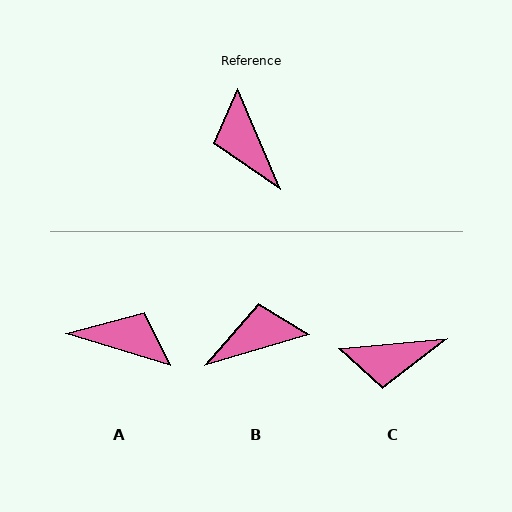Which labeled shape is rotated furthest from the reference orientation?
A, about 130 degrees away.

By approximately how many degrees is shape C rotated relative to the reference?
Approximately 73 degrees counter-clockwise.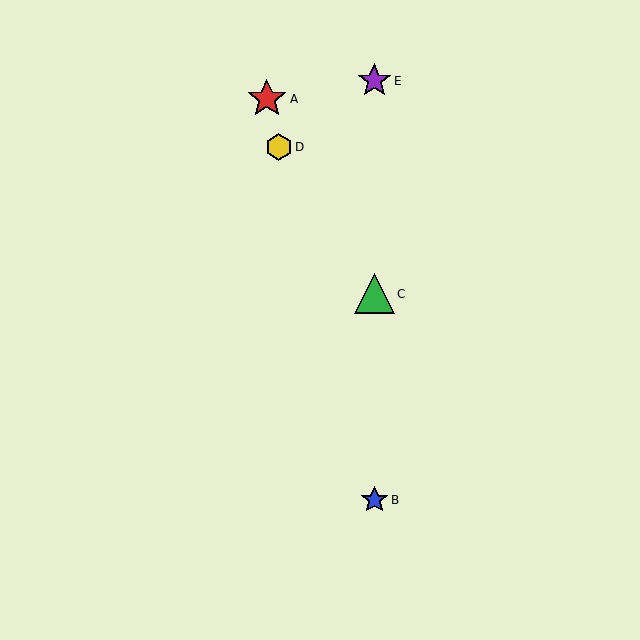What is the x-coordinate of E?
Object E is at x≈374.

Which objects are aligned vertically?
Objects B, C, E are aligned vertically.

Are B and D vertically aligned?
No, B is at x≈374 and D is at x≈279.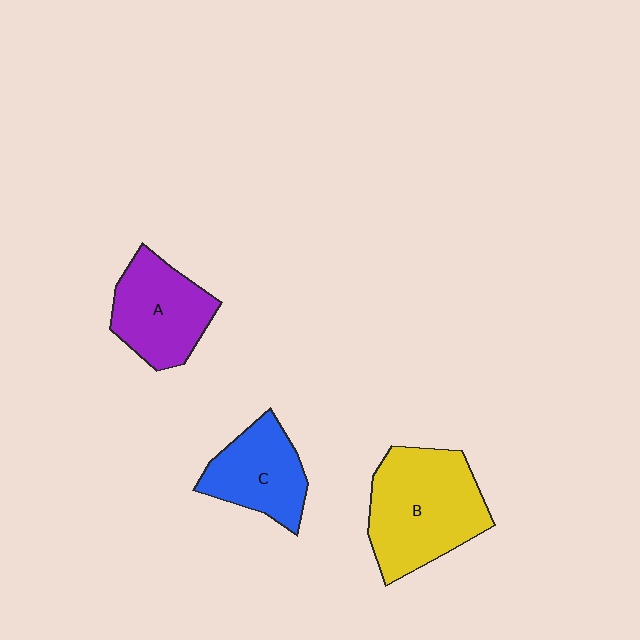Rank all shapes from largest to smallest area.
From largest to smallest: B (yellow), A (purple), C (blue).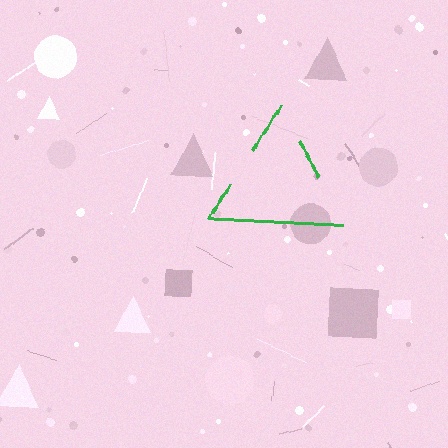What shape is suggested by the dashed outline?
The dashed outline suggests a triangle.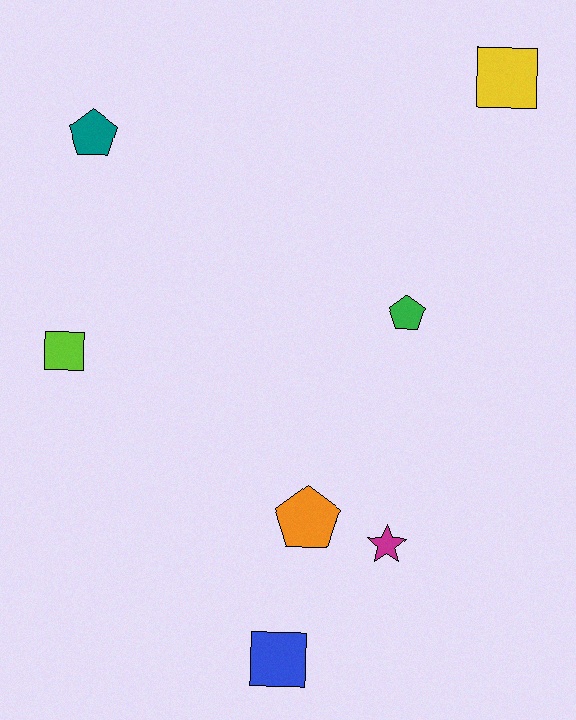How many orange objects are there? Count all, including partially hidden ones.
There is 1 orange object.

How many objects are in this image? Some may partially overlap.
There are 7 objects.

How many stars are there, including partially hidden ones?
There is 1 star.